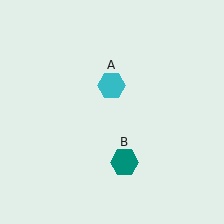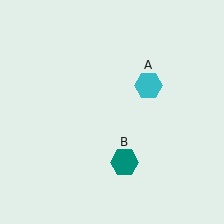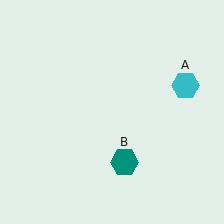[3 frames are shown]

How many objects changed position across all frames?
1 object changed position: cyan hexagon (object A).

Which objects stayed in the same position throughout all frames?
Teal hexagon (object B) remained stationary.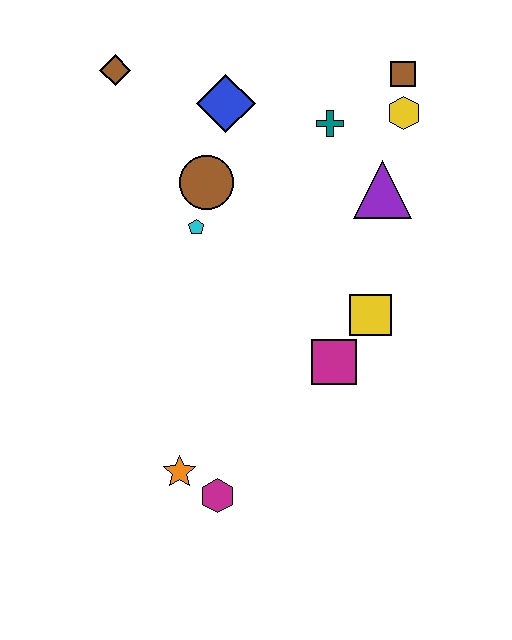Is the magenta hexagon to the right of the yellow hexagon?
No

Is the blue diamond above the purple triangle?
Yes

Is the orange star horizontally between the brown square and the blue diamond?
No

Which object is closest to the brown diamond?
The blue diamond is closest to the brown diamond.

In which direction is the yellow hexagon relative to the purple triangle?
The yellow hexagon is above the purple triangle.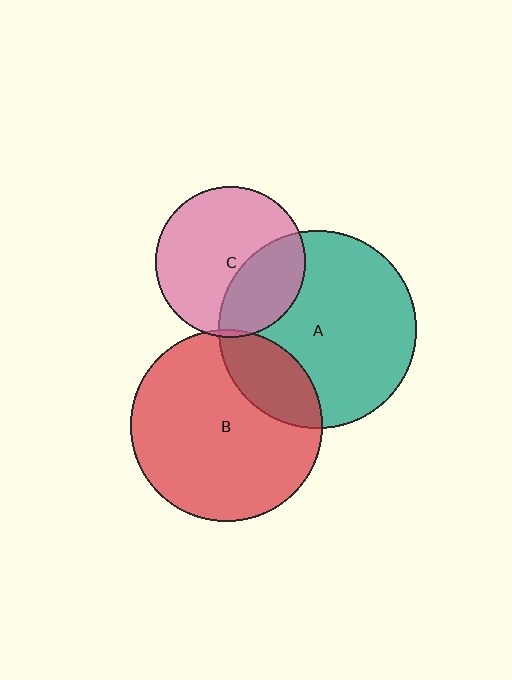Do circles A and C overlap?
Yes.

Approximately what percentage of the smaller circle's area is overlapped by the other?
Approximately 35%.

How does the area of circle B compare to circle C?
Approximately 1.6 times.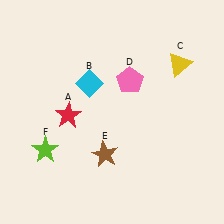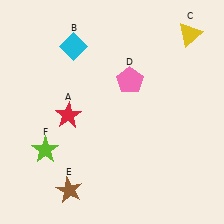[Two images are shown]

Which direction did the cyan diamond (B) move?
The cyan diamond (B) moved up.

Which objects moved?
The objects that moved are: the cyan diamond (B), the yellow triangle (C), the brown star (E).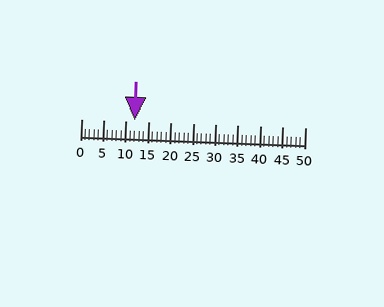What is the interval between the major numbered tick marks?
The major tick marks are spaced 5 units apart.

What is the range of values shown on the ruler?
The ruler shows values from 0 to 50.